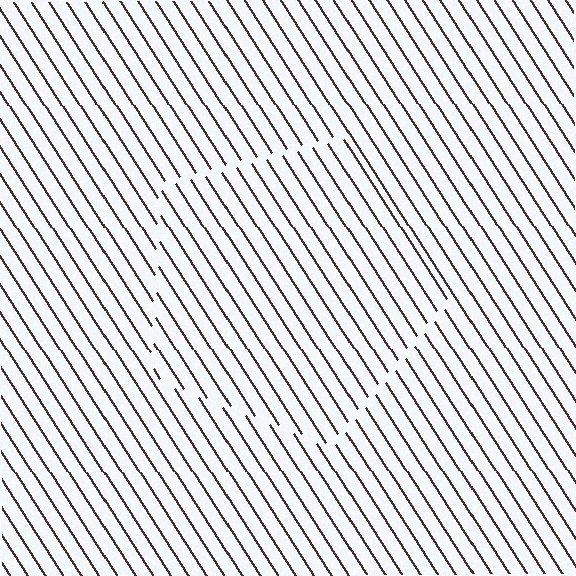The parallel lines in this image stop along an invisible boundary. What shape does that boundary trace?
An illusory pentagon. The interior of the shape contains the same grating, shifted by half a period — the contour is defined by the phase discontinuity where line-ends from the inner and outer gratings abut.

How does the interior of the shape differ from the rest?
The interior of the shape contains the same grating, shifted by half a period — the contour is defined by the phase discontinuity where line-ends from the inner and outer gratings abut.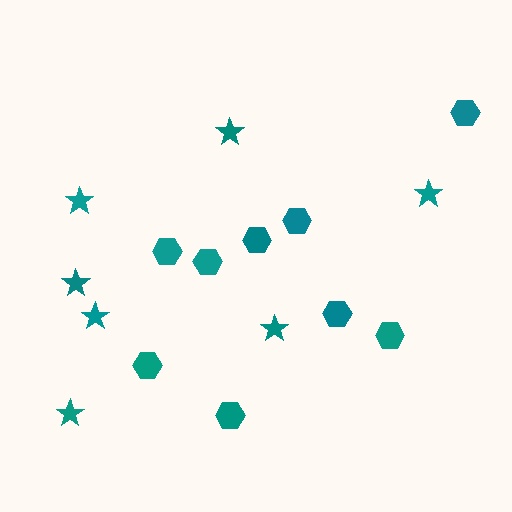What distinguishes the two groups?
There are 2 groups: one group of stars (7) and one group of hexagons (9).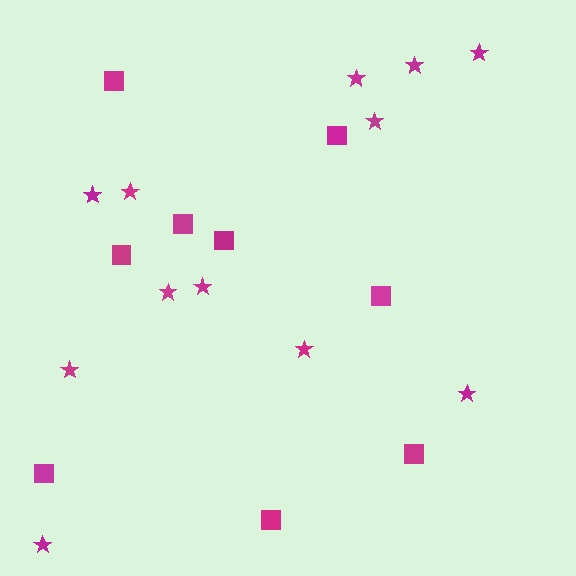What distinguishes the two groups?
There are 2 groups: one group of squares (9) and one group of stars (12).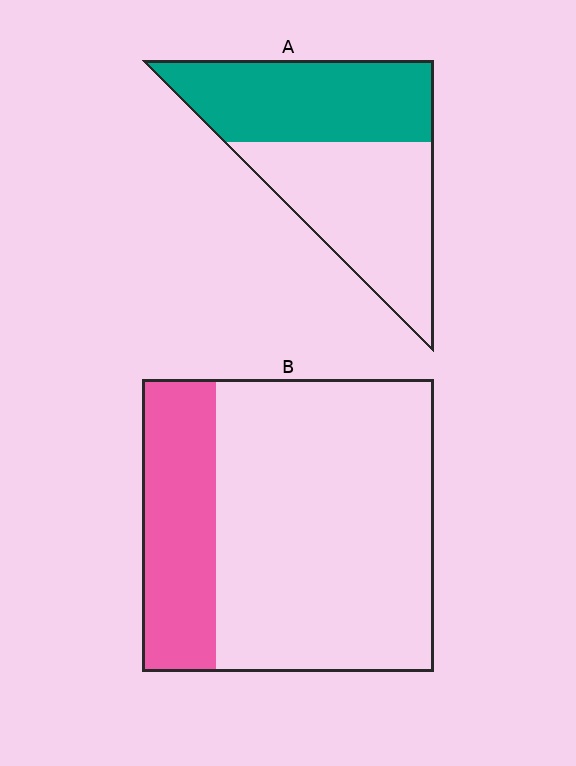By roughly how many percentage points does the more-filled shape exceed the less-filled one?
By roughly 25 percentage points (A over B).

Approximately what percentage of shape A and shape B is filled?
A is approximately 50% and B is approximately 25%.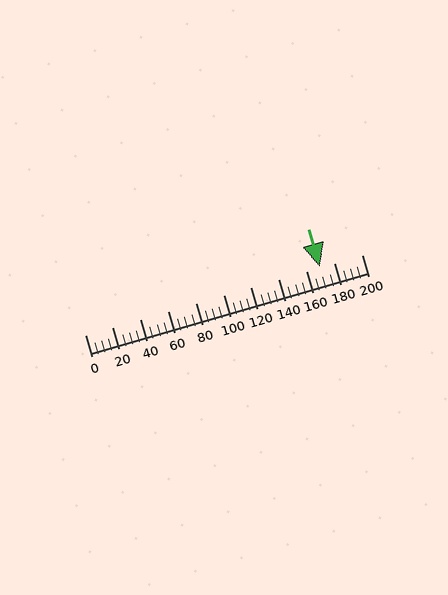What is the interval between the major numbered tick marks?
The major tick marks are spaced 20 units apart.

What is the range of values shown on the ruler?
The ruler shows values from 0 to 200.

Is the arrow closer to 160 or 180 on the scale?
The arrow is closer to 180.